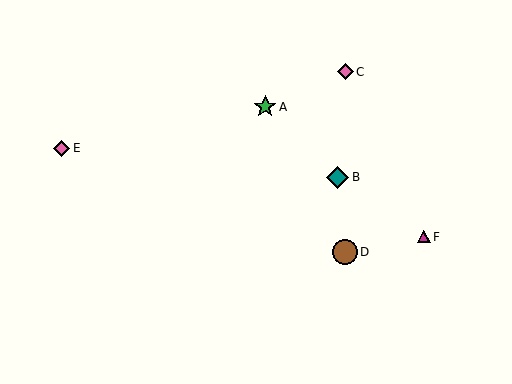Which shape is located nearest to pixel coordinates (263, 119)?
The green star (labeled A) at (265, 107) is nearest to that location.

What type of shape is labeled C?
Shape C is a pink diamond.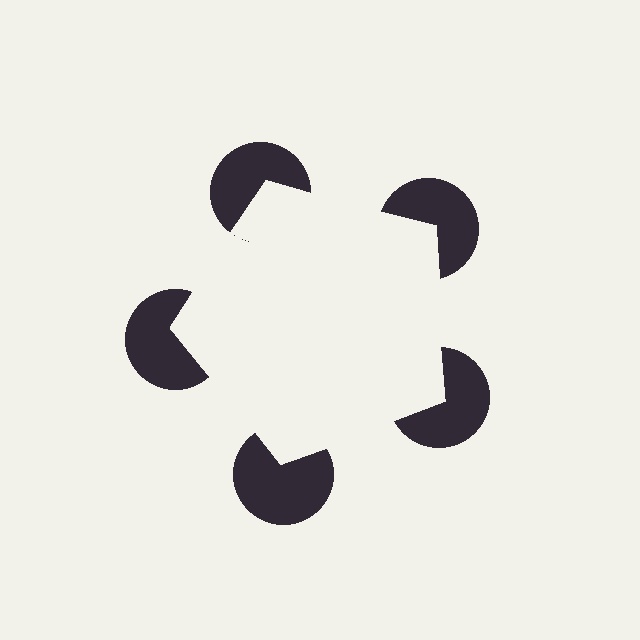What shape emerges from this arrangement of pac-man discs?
An illusory pentagon — its edges are inferred from the aligned wedge cuts in the pac-man discs, not physically drawn.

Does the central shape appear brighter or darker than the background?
It typically appears slightly brighter than the background, even though no actual brightness change is drawn.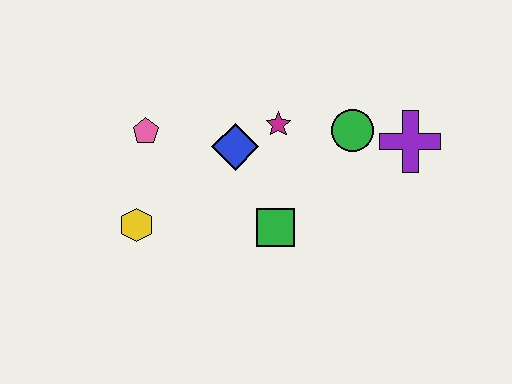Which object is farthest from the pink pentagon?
The purple cross is farthest from the pink pentagon.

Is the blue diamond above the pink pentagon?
No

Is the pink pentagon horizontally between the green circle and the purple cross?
No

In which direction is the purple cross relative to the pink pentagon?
The purple cross is to the right of the pink pentagon.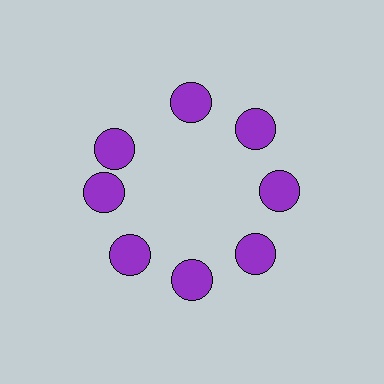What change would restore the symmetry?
The symmetry would be restored by rotating it back into even spacing with its neighbors so that all 8 circles sit at equal angles and equal distance from the center.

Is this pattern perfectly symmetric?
No. The 8 purple circles are arranged in a ring, but one element near the 10 o'clock position is rotated out of alignment along the ring, breaking the 8-fold rotational symmetry.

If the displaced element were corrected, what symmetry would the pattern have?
It would have 8-fold rotational symmetry — the pattern would map onto itself every 45 degrees.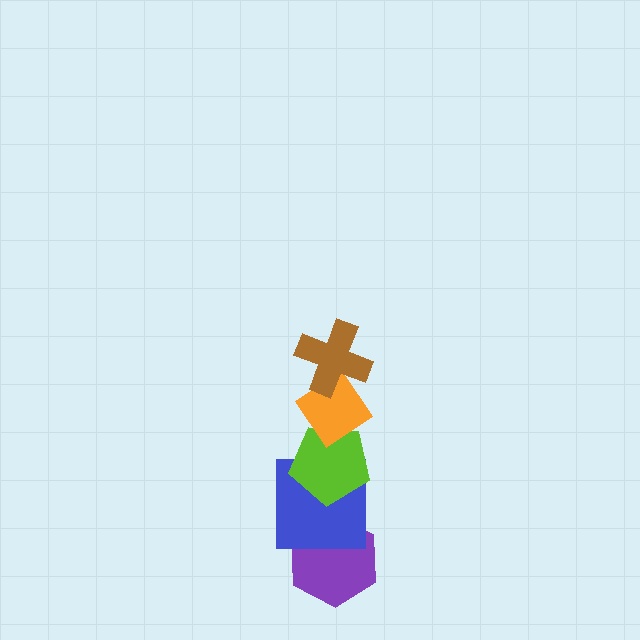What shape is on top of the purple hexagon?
The blue square is on top of the purple hexagon.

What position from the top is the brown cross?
The brown cross is 1st from the top.